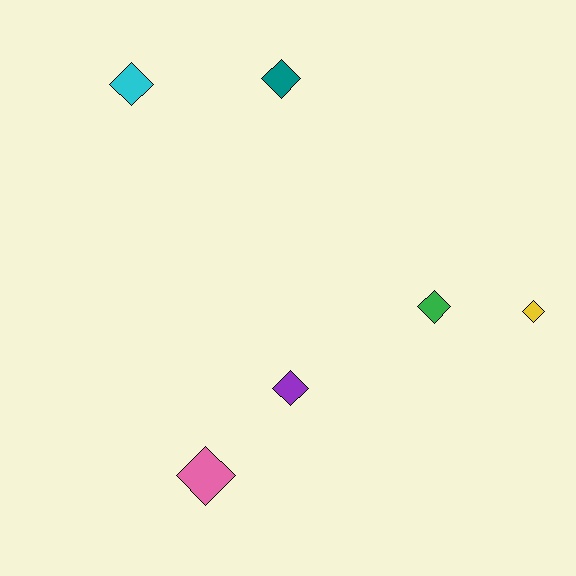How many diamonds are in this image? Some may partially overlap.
There are 6 diamonds.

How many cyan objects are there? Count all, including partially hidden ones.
There is 1 cyan object.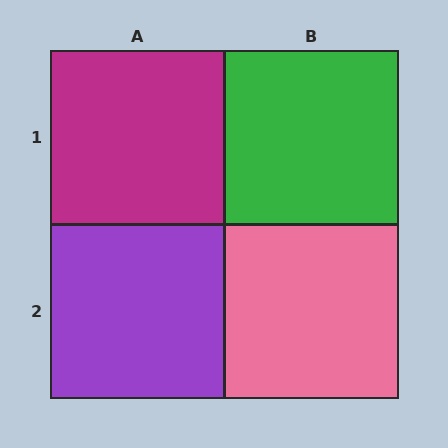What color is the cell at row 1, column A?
Magenta.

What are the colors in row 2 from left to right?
Purple, pink.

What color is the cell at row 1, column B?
Green.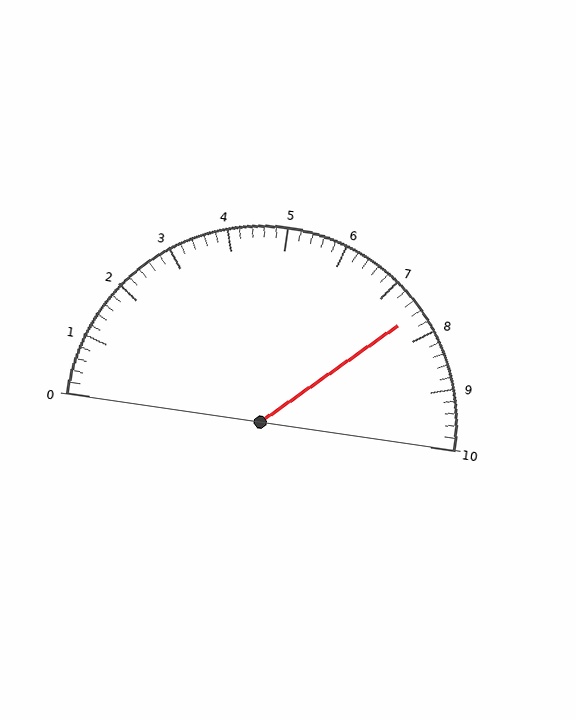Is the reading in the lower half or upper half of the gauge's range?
The reading is in the upper half of the range (0 to 10).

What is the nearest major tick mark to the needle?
The nearest major tick mark is 8.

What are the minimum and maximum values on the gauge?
The gauge ranges from 0 to 10.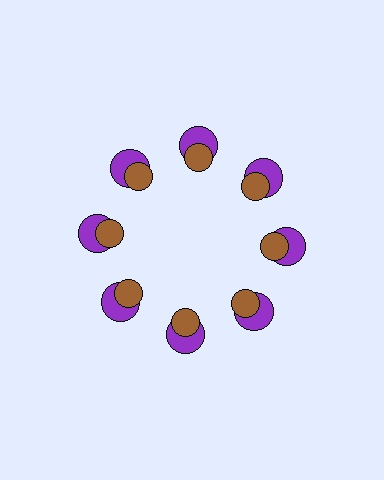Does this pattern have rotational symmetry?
Yes, this pattern has 8-fold rotational symmetry. It looks the same after rotating 45 degrees around the center.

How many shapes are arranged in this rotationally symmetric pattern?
There are 16 shapes, arranged in 8 groups of 2.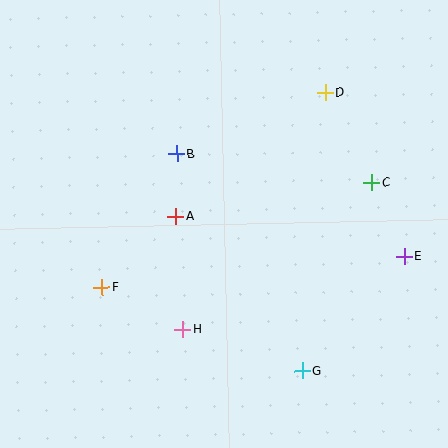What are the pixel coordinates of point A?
Point A is at (176, 216).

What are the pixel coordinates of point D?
Point D is at (325, 93).